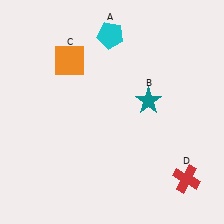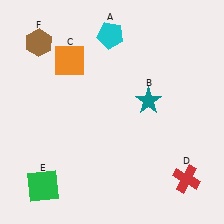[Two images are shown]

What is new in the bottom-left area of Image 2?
A green square (E) was added in the bottom-left area of Image 2.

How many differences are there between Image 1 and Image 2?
There are 2 differences between the two images.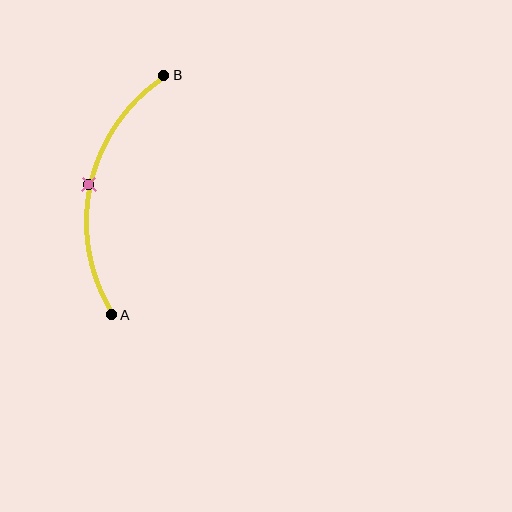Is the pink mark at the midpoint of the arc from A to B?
Yes. The pink mark lies on the arc at equal arc-length from both A and B — it is the arc midpoint.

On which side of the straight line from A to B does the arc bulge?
The arc bulges to the left of the straight line connecting A and B.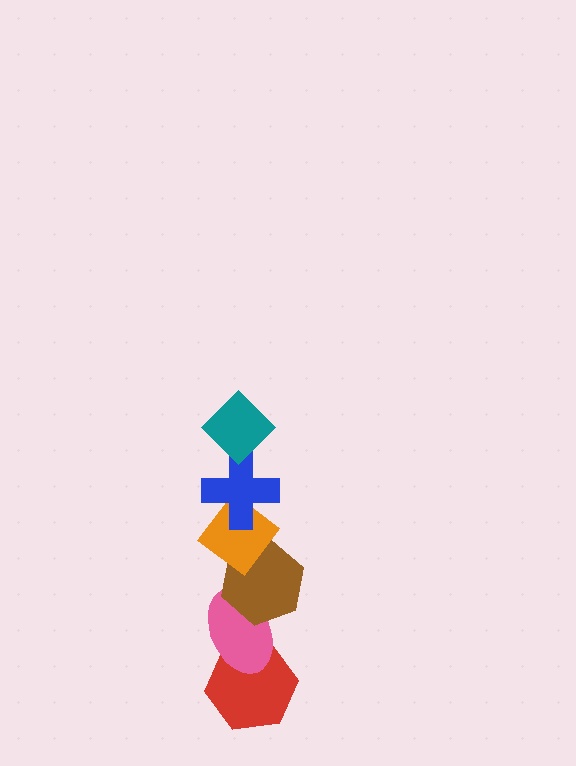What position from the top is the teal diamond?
The teal diamond is 1st from the top.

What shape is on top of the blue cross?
The teal diamond is on top of the blue cross.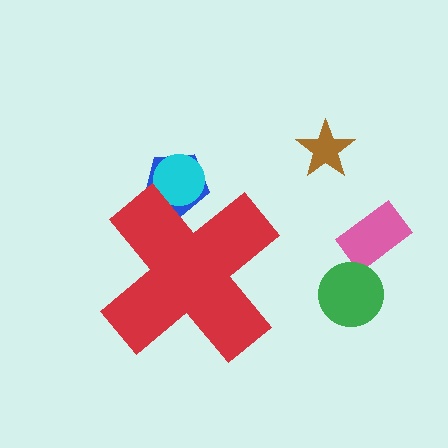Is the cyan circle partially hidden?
Yes, the cyan circle is partially hidden behind the red cross.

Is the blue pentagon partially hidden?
Yes, the blue pentagon is partially hidden behind the red cross.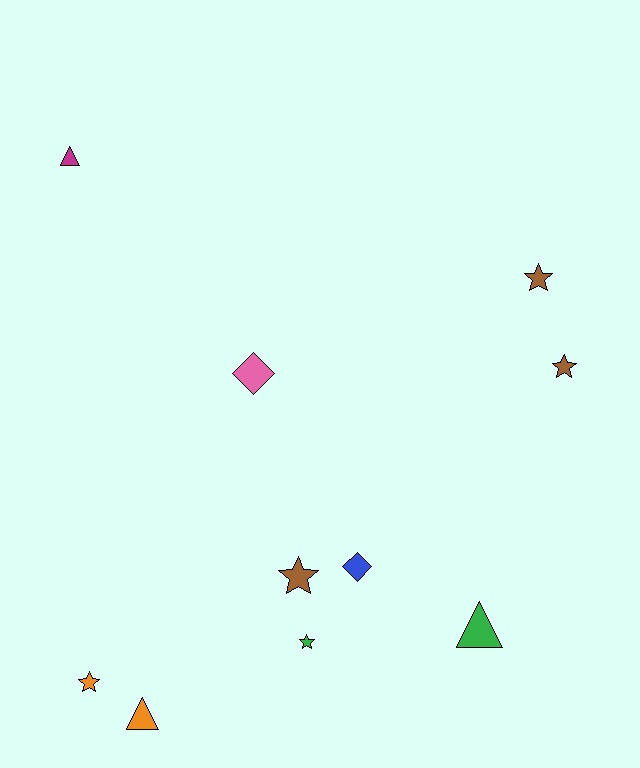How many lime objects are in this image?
There are no lime objects.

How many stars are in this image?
There are 5 stars.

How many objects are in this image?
There are 10 objects.